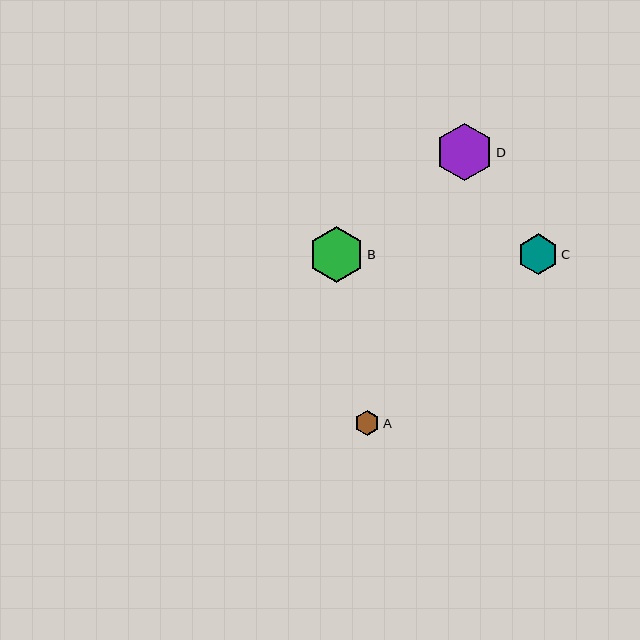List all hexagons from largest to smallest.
From largest to smallest: D, B, C, A.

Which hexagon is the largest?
Hexagon D is the largest with a size of approximately 57 pixels.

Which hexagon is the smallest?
Hexagon A is the smallest with a size of approximately 25 pixels.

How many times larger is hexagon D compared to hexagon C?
Hexagon D is approximately 1.4 times the size of hexagon C.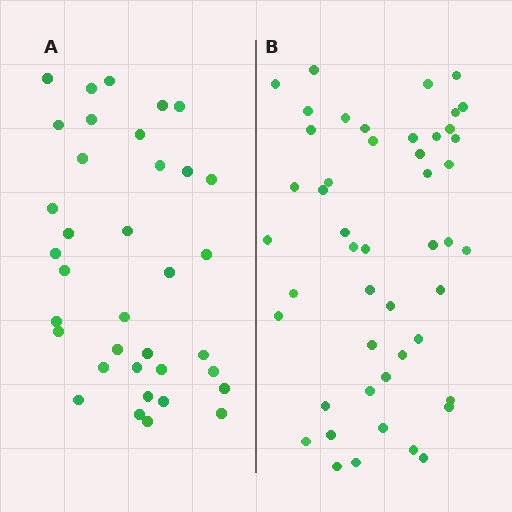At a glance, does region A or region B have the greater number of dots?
Region B (the right region) has more dots.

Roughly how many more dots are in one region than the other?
Region B has roughly 12 or so more dots than region A.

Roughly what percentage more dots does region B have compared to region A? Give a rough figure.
About 35% more.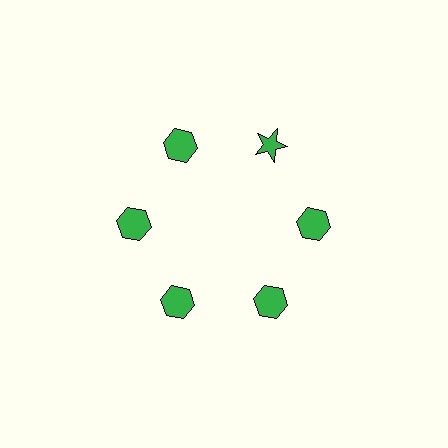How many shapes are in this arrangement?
There are 6 shapes arranged in a ring pattern.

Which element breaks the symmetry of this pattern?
The green star at roughly the 1 o'clock position breaks the symmetry. All other shapes are green hexagons.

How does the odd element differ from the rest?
It has a different shape: star instead of hexagon.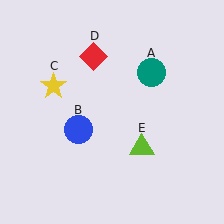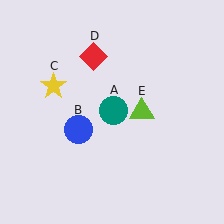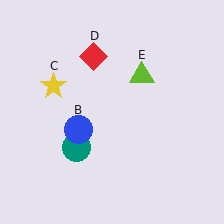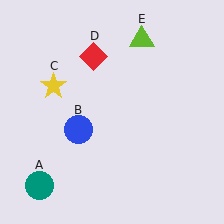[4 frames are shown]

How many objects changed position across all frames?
2 objects changed position: teal circle (object A), lime triangle (object E).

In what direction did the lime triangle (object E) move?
The lime triangle (object E) moved up.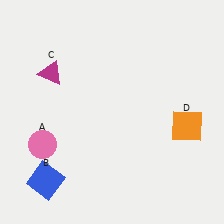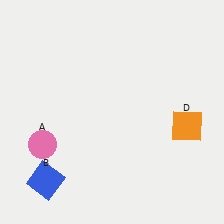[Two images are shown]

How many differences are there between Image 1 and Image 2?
There is 1 difference between the two images.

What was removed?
The magenta triangle (C) was removed in Image 2.